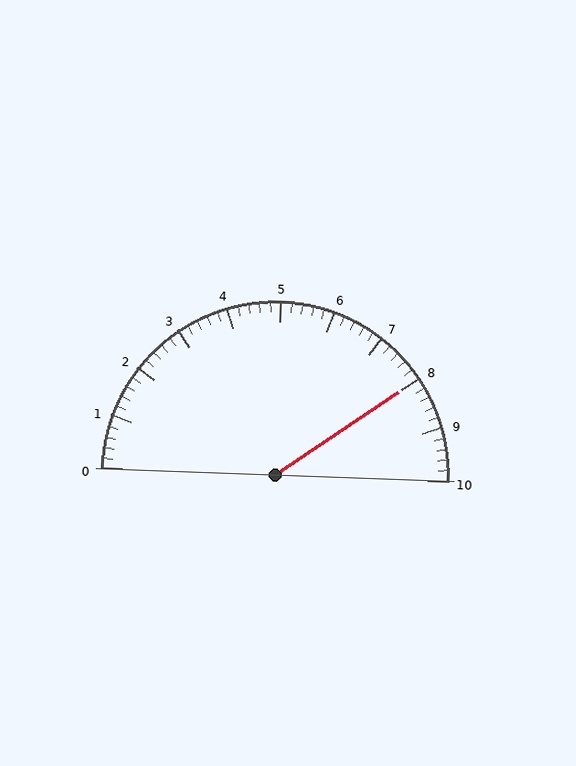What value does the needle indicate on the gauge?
The needle indicates approximately 8.0.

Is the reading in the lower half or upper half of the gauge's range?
The reading is in the upper half of the range (0 to 10).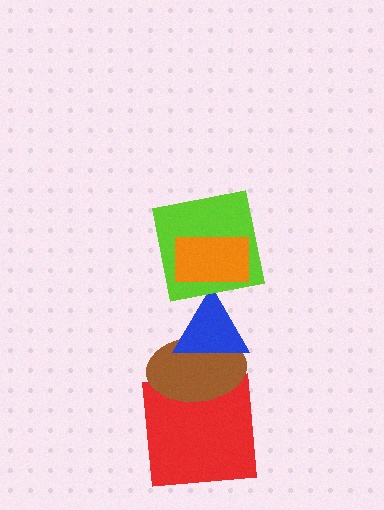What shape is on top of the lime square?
The orange rectangle is on top of the lime square.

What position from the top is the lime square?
The lime square is 2nd from the top.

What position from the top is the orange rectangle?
The orange rectangle is 1st from the top.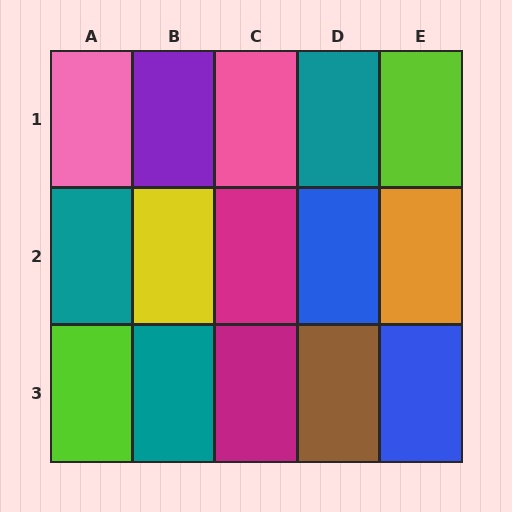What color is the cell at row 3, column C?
Magenta.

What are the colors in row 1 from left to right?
Pink, purple, pink, teal, lime.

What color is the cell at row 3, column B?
Teal.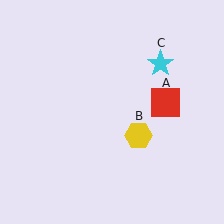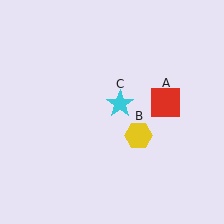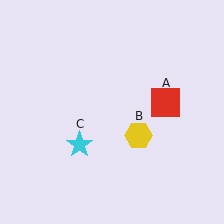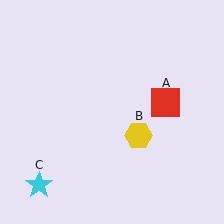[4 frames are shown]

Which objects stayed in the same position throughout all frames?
Red square (object A) and yellow hexagon (object B) remained stationary.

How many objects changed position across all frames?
1 object changed position: cyan star (object C).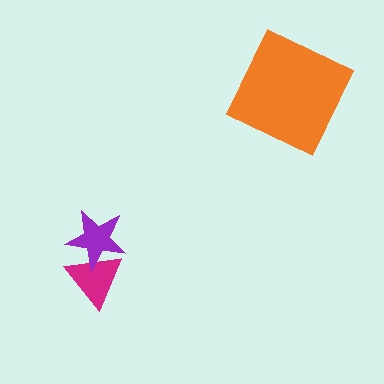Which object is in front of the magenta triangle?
The purple star is in front of the magenta triangle.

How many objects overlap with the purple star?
1 object overlaps with the purple star.